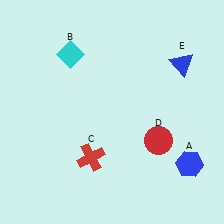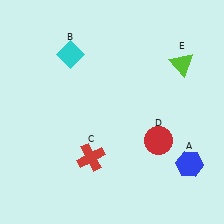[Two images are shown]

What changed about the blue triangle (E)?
In Image 1, E is blue. In Image 2, it changed to lime.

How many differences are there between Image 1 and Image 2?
There is 1 difference between the two images.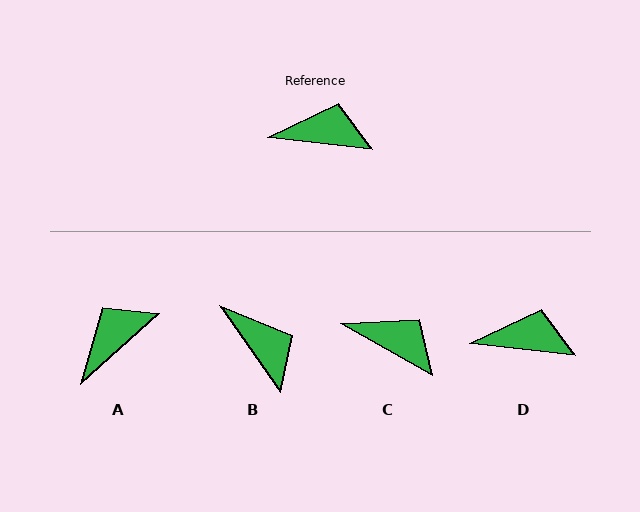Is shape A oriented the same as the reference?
No, it is off by about 48 degrees.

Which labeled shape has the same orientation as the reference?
D.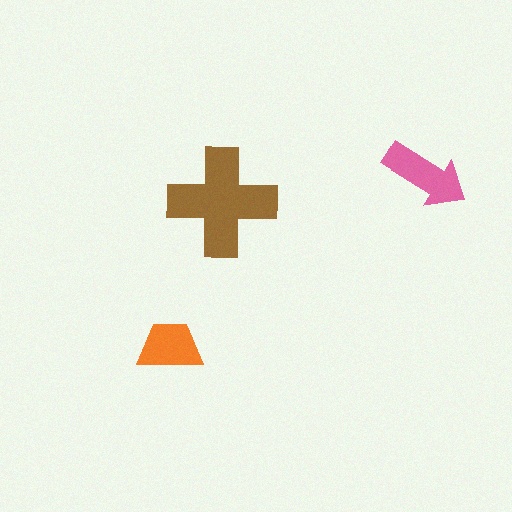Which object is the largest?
The brown cross.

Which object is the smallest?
The orange trapezoid.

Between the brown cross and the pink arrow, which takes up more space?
The brown cross.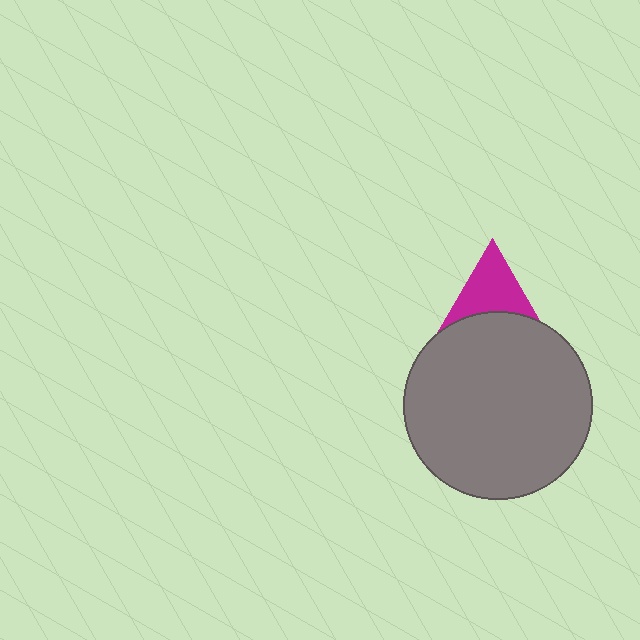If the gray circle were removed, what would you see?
You would see the complete magenta triangle.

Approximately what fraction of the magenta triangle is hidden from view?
Roughly 52% of the magenta triangle is hidden behind the gray circle.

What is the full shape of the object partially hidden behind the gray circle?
The partially hidden object is a magenta triangle.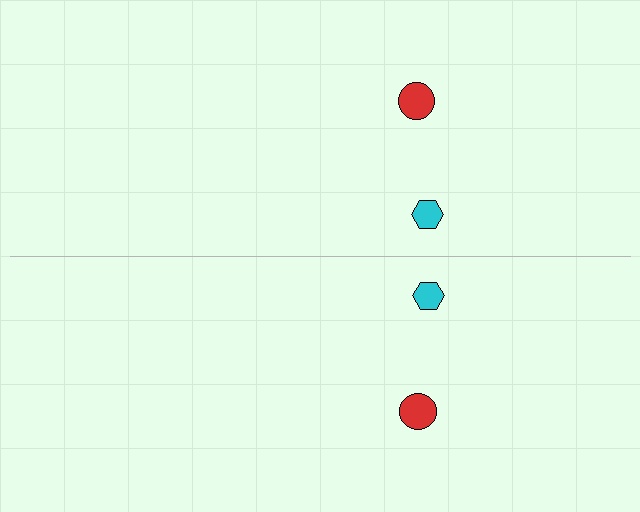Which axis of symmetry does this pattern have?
The pattern has a horizontal axis of symmetry running through the center of the image.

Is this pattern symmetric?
Yes, this pattern has bilateral (reflection) symmetry.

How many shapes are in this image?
There are 4 shapes in this image.